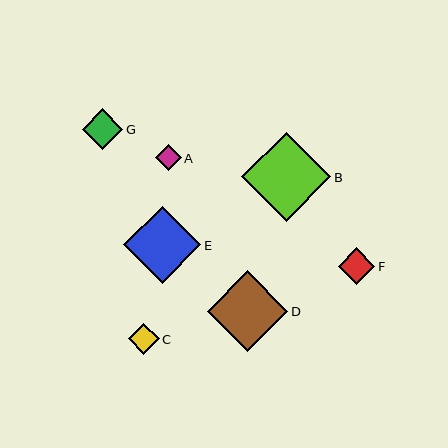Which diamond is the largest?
Diamond B is the largest with a size of approximately 90 pixels.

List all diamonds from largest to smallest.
From largest to smallest: B, D, E, G, F, C, A.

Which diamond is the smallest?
Diamond A is the smallest with a size of approximately 25 pixels.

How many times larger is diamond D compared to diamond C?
Diamond D is approximately 2.6 times the size of diamond C.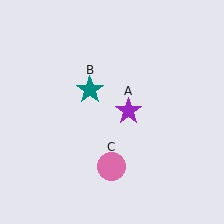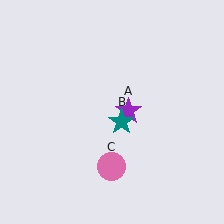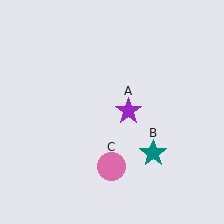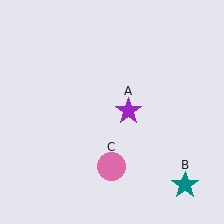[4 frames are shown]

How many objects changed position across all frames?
1 object changed position: teal star (object B).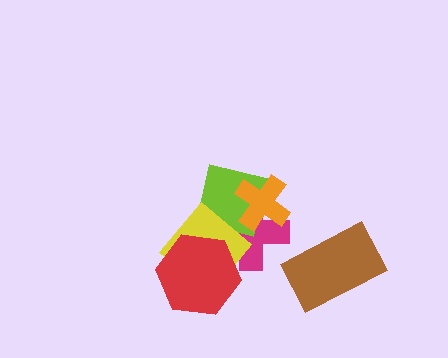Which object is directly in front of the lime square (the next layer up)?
The yellow diamond is directly in front of the lime square.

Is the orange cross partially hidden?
No, no other shape covers it.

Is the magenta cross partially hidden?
Yes, it is partially covered by another shape.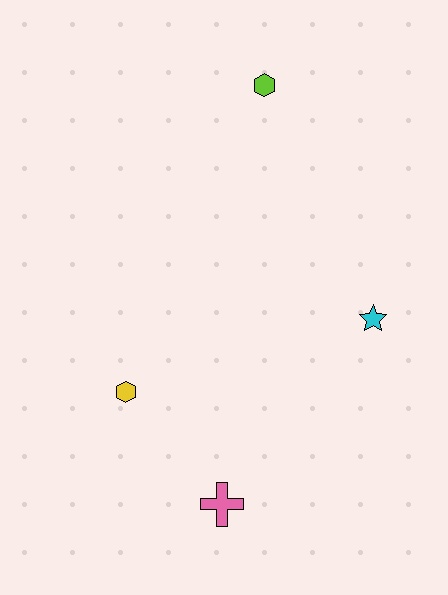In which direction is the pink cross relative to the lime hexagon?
The pink cross is below the lime hexagon.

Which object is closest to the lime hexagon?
The cyan star is closest to the lime hexagon.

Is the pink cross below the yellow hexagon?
Yes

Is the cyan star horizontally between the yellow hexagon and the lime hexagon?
No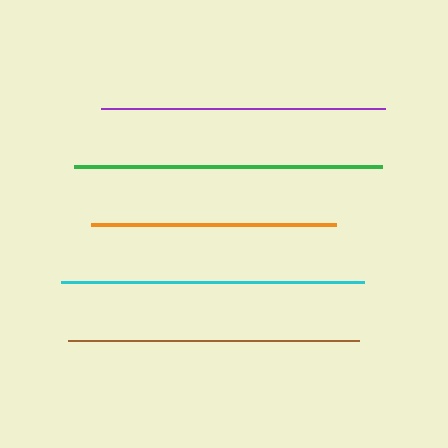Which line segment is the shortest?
The orange line is the shortest at approximately 245 pixels.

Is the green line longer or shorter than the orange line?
The green line is longer than the orange line.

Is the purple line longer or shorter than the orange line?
The purple line is longer than the orange line.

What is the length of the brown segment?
The brown segment is approximately 291 pixels long.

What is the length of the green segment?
The green segment is approximately 309 pixels long.